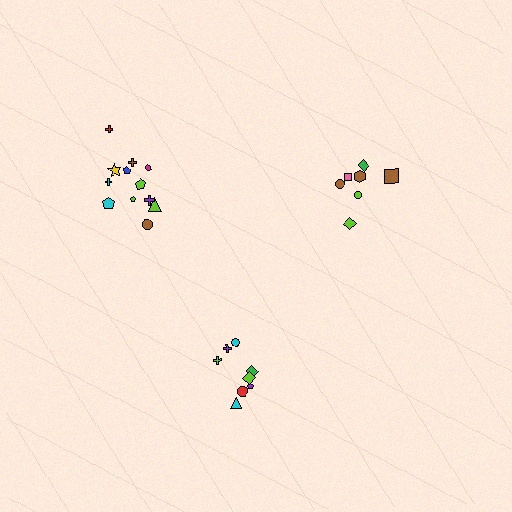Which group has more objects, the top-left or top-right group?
The top-left group.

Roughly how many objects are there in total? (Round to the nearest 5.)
Roughly 25 objects in total.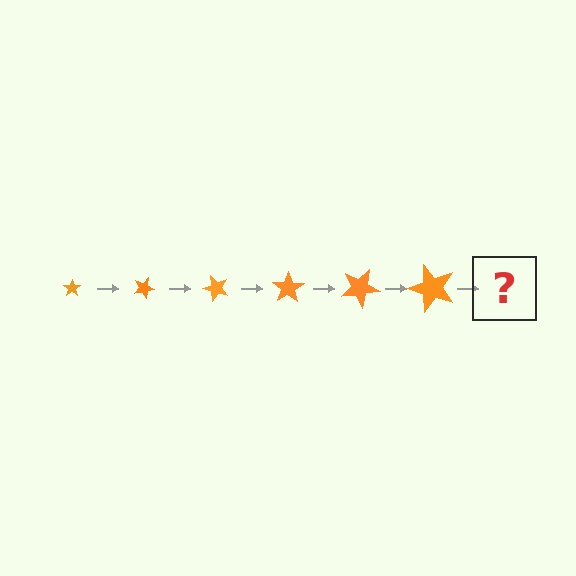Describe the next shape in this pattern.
It should be a star, larger than the previous one and rotated 150 degrees from the start.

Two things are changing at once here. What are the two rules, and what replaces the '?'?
The two rules are that the star grows larger each step and it rotates 25 degrees each step. The '?' should be a star, larger than the previous one and rotated 150 degrees from the start.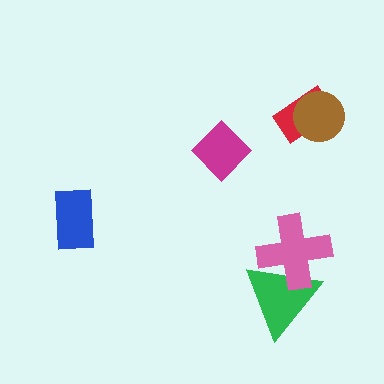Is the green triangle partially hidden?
Yes, it is partially covered by another shape.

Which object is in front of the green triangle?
The pink cross is in front of the green triangle.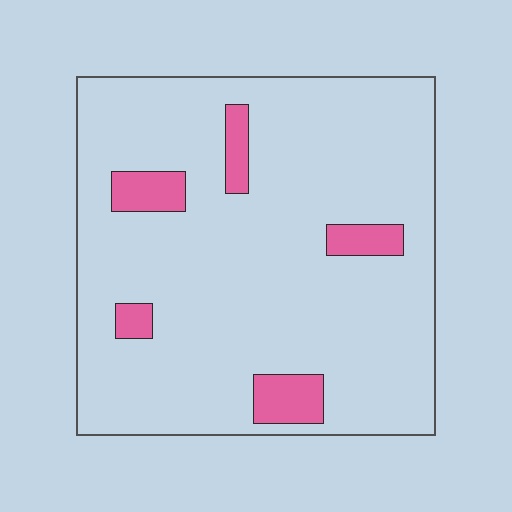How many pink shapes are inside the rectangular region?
5.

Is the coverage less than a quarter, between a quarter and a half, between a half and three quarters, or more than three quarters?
Less than a quarter.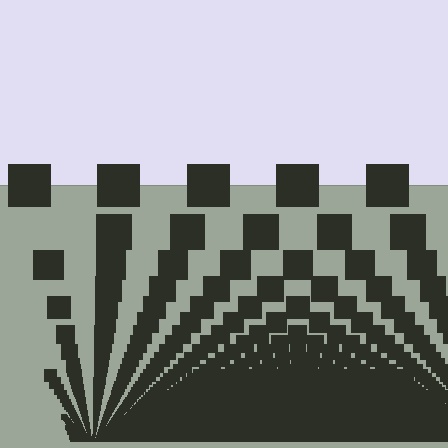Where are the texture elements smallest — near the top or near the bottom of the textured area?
Near the bottom.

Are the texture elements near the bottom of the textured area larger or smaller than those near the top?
Smaller. The gradient is inverted — elements near the bottom are smaller and denser.